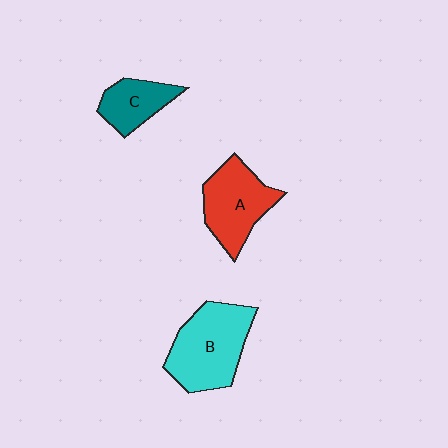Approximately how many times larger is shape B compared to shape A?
Approximately 1.2 times.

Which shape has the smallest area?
Shape C (teal).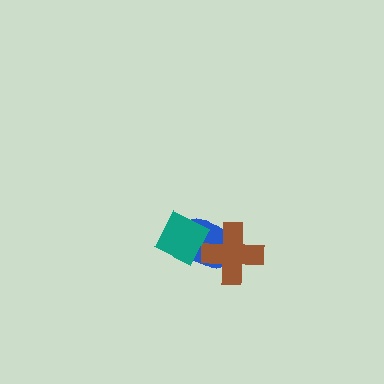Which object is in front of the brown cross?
The teal diamond is in front of the brown cross.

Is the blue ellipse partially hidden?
Yes, it is partially covered by another shape.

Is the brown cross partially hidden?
Yes, it is partially covered by another shape.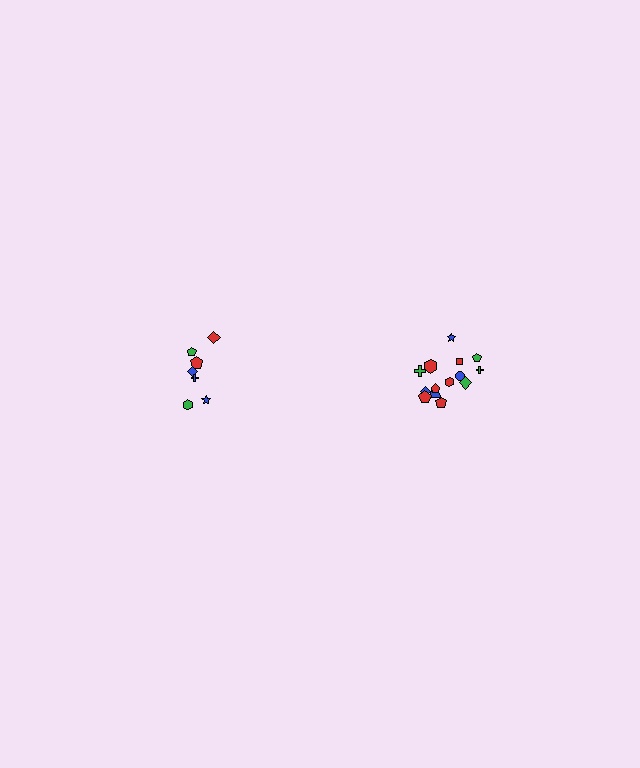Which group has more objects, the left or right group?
The right group.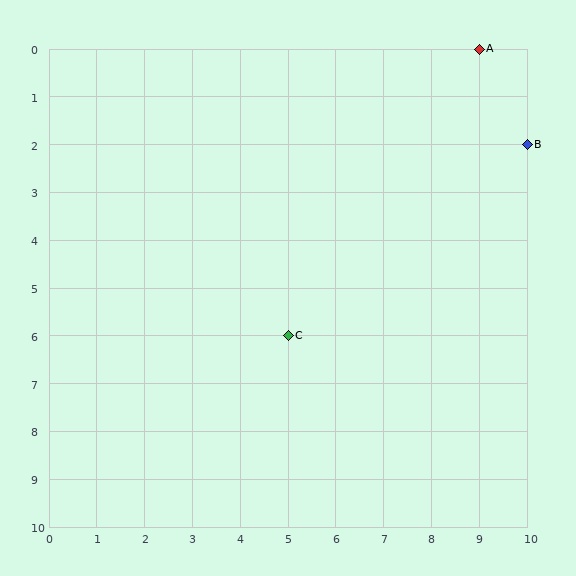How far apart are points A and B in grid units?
Points A and B are 1 column and 2 rows apart (about 2.2 grid units diagonally).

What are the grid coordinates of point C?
Point C is at grid coordinates (5, 6).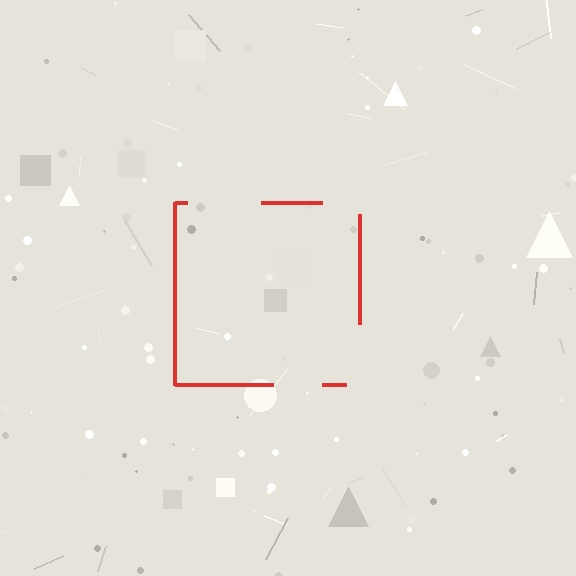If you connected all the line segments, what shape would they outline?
They would outline a square.